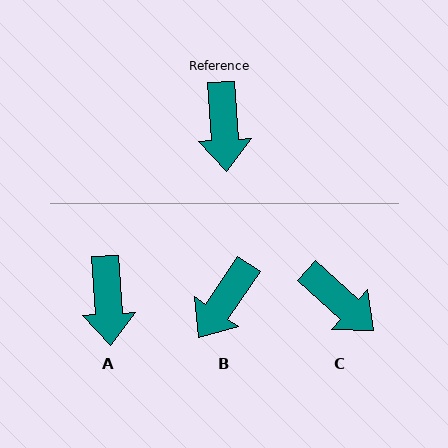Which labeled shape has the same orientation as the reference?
A.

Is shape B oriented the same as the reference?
No, it is off by about 38 degrees.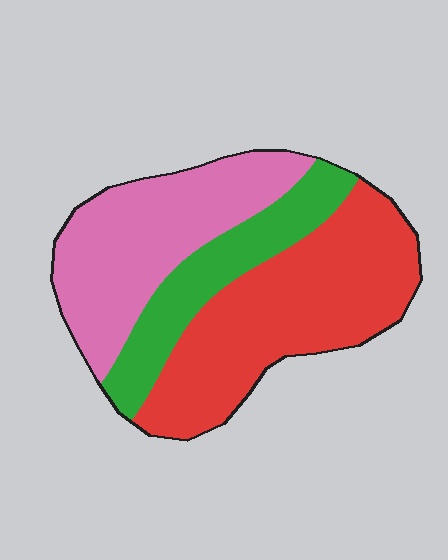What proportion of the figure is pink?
Pink takes up about one third (1/3) of the figure.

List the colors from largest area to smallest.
From largest to smallest: red, pink, green.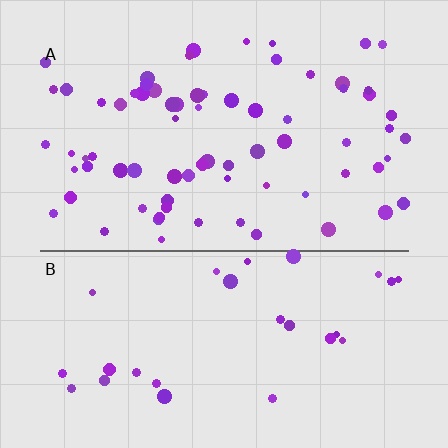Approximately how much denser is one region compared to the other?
Approximately 2.5× — region A over region B.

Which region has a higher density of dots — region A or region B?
A (the top).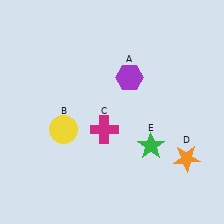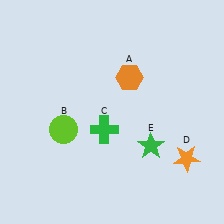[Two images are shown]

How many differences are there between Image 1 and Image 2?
There are 3 differences between the two images.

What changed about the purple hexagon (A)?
In Image 1, A is purple. In Image 2, it changed to orange.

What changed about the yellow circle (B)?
In Image 1, B is yellow. In Image 2, it changed to lime.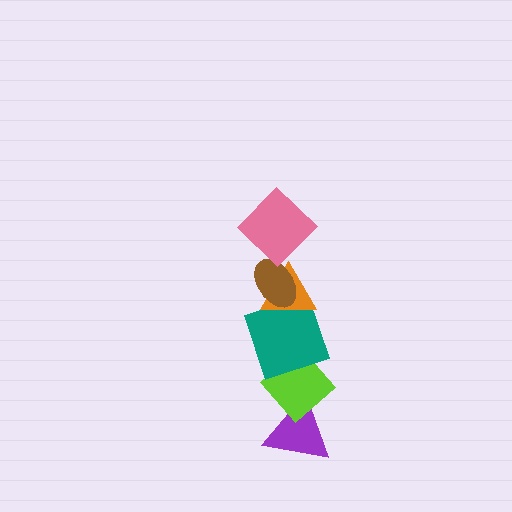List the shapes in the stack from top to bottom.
From top to bottom: the pink diamond, the brown ellipse, the orange triangle, the teal square, the lime diamond, the purple triangle.